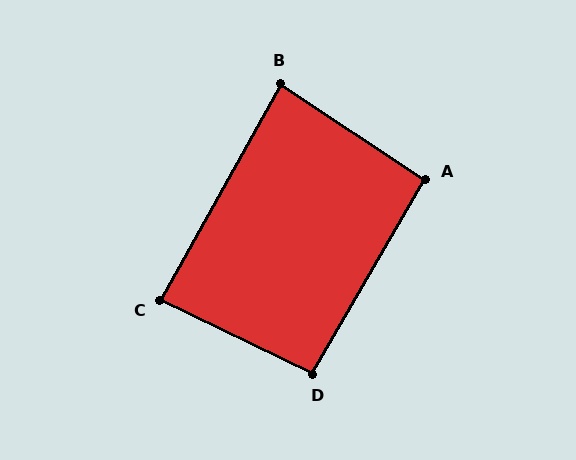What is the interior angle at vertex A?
Approximately 93 degrees (approximately right).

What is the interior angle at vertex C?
Approximately 87 degrees (approximately right).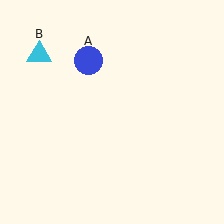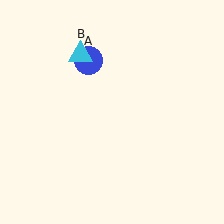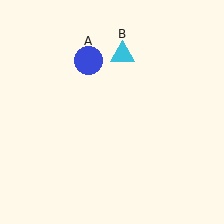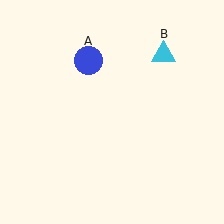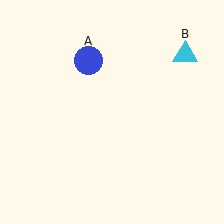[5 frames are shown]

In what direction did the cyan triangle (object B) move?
The cyan triangle (object B) moved right.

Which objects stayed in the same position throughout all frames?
Blue circle (object A) remained stationary.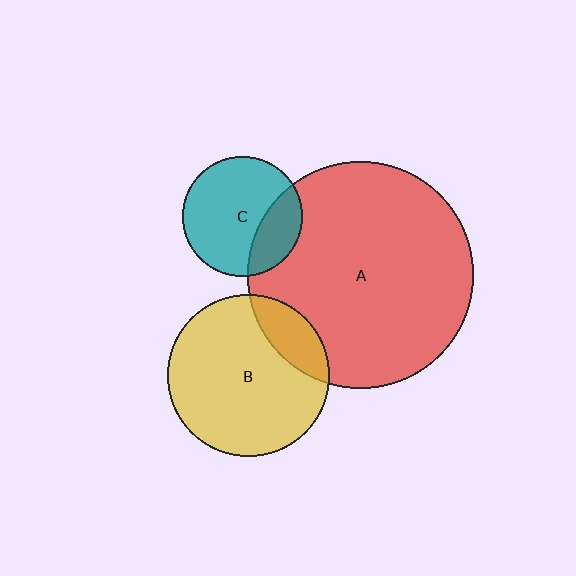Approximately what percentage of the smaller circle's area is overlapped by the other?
Approximately 15%.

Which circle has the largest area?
Circle A (red).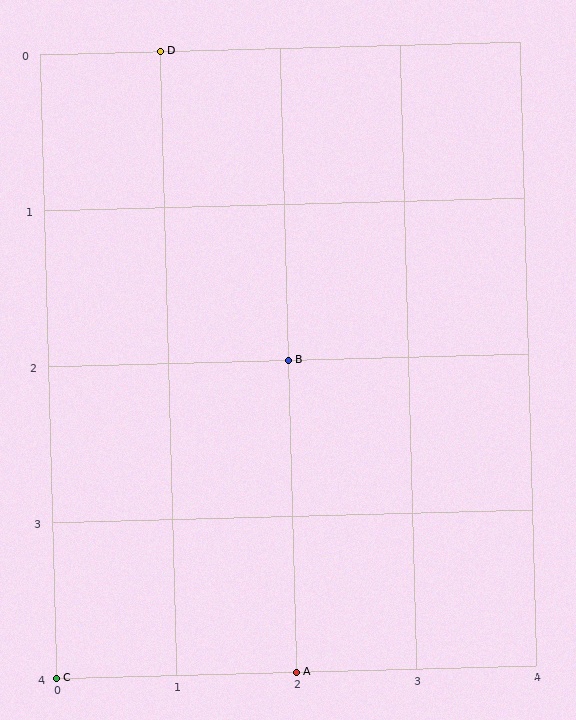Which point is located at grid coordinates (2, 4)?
Point A is at (2, 4).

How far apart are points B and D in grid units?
Points B and D are 1 column and 2 rows apart (about 2.2 grid units diagonally).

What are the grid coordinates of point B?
Point B is at grid coordinates (2, 2).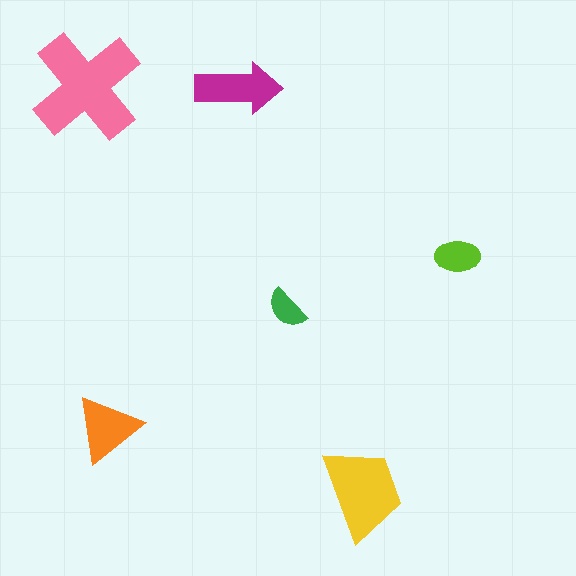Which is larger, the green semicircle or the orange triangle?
The orange triangle.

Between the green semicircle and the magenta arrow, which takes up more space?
The magenta arrow.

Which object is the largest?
The pink cross.